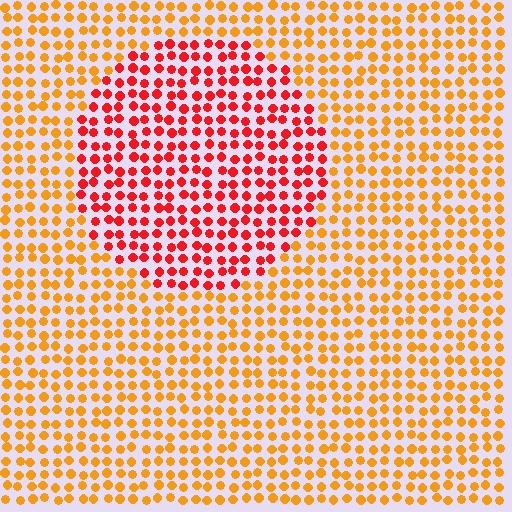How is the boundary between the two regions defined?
The boundary is defined purely by a slight shift in hue (about 39 degrees). Spacing, size, and orientation are identical on both sides.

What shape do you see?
I see a circle.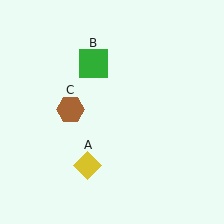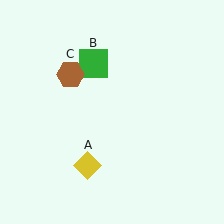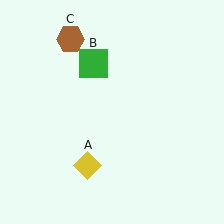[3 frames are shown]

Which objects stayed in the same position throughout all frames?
Yellow diamond (object A) and green square (object B) remained stationary.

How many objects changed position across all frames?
1 object changed position: brown hexagon (object C).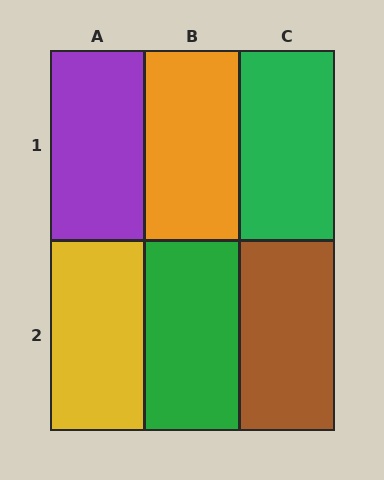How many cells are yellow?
1 cell is yellow.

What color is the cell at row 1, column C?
Green.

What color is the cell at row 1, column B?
Orange.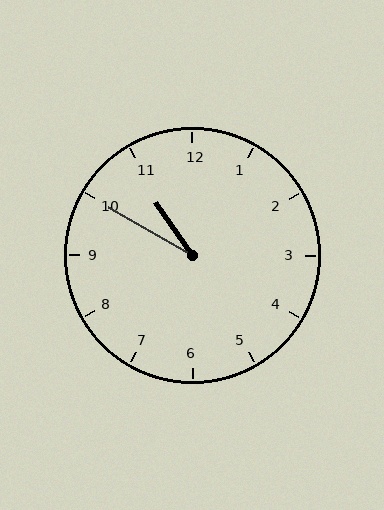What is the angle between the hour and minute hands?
Approximately 25 degrees.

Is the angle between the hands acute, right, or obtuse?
It is acute.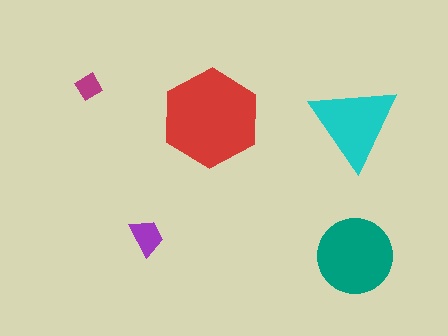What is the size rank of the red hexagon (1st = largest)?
1st.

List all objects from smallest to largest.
The magenta diamond, the purple trapezoid, the cyan triangle, the teal circle, the red hexagon.